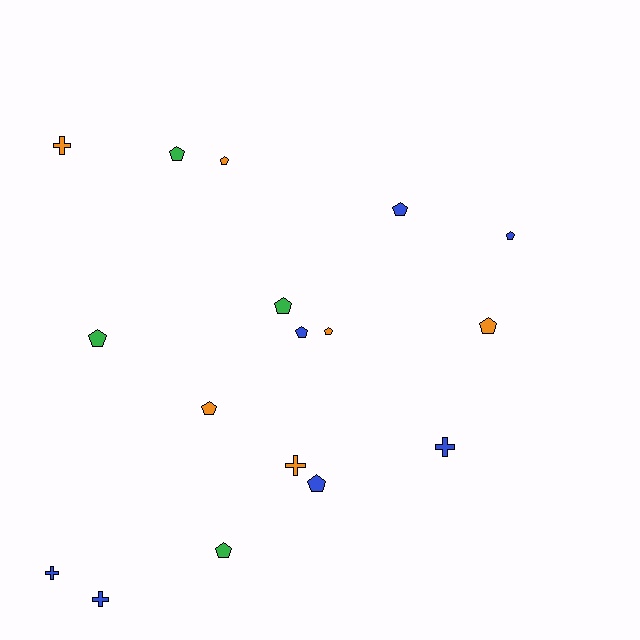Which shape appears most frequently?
Pentagon, with 12 objects.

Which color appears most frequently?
Blue, with 7 objects.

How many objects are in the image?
There are 17 objects.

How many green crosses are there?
There are no green crosses.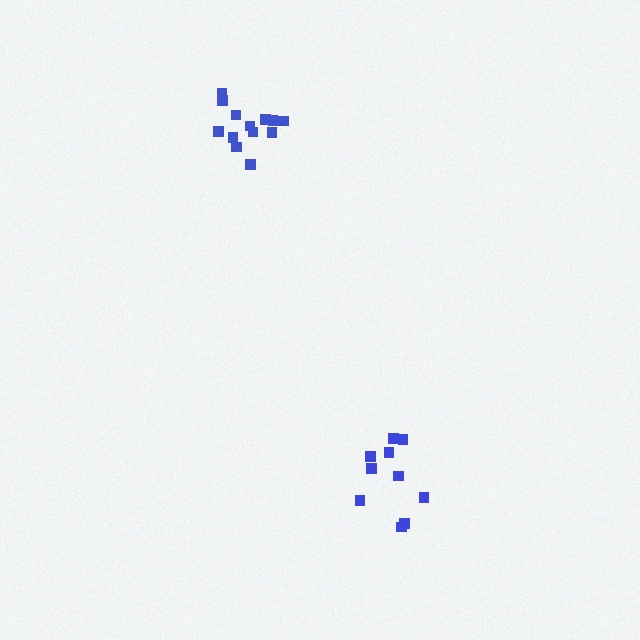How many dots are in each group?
Group 1: 13 dots, Group 2: 10 dots (23 total).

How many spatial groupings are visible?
There are 2 spatial groupings.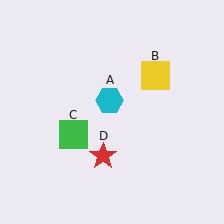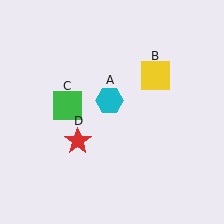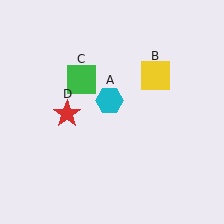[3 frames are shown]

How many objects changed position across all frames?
2 objects changed position: green square (object C), red star (object D).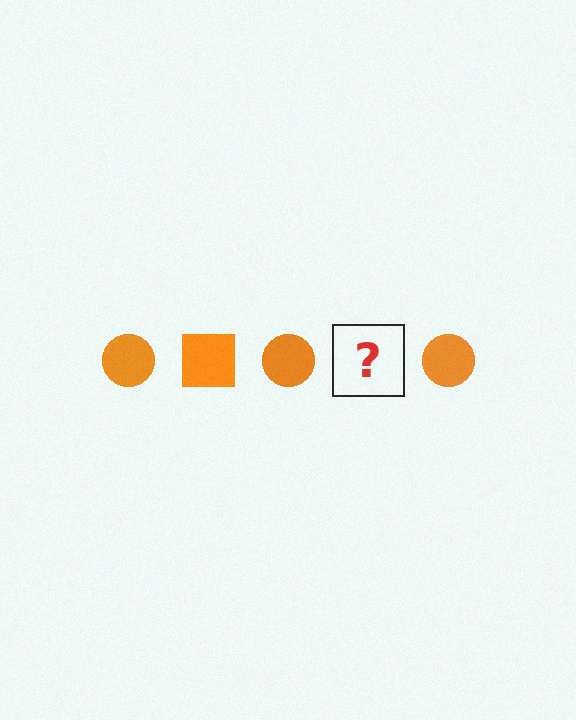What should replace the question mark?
The question mark should be replaced with an orange square.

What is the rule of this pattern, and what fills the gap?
The rule is that the pattern cycles through circle, square shapes in orange. The gap should be filled with an orange square.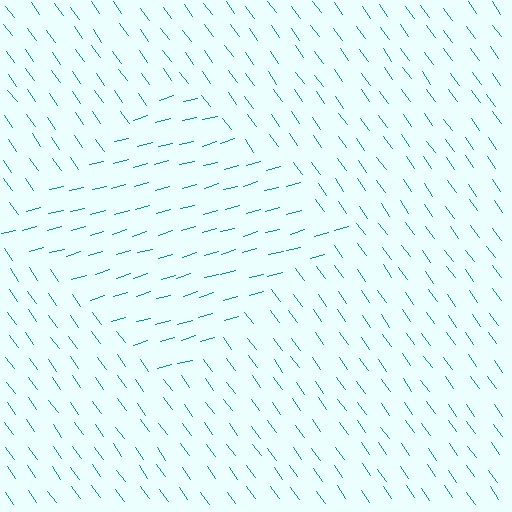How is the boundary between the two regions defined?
The boundary is defined purely by a change in line orientation (approximately 70 degrees difference). All lines are the same color and thickness.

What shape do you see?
I see a diamond.